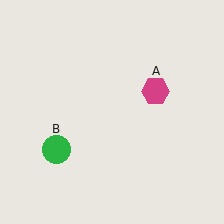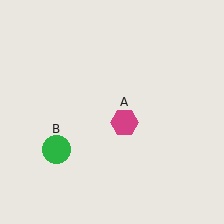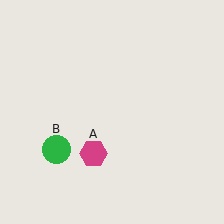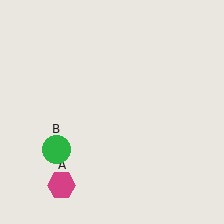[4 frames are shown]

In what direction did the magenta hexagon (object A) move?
The magenta hexagon (object A) moved down and to the left.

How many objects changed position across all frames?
1 object changed position: magenta hexagon (object A).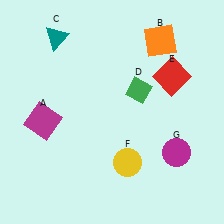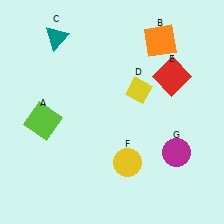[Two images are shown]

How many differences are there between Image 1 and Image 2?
There are 2 differences between the two images.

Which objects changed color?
A changed from magenta to lime. D changed from green to yellow.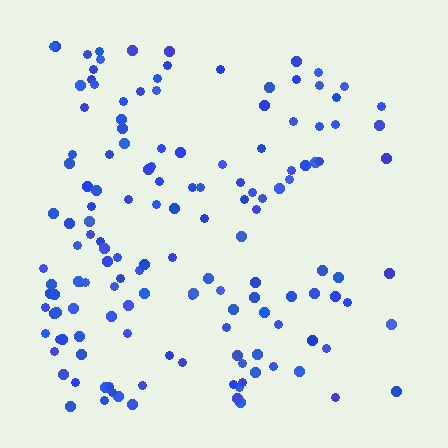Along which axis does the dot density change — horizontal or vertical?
Horizontal.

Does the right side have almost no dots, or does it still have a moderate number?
Still a moderate number, just noticeably fewer than the left.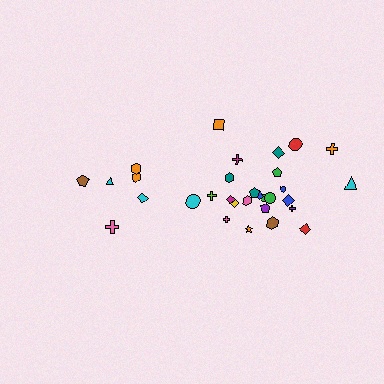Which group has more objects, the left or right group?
The right group.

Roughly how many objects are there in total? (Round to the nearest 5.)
Roughly 30 objects in total.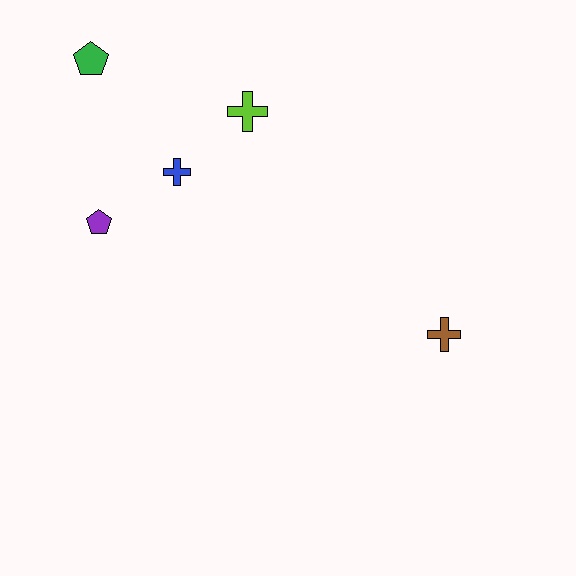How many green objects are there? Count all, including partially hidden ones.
There is 1 green object.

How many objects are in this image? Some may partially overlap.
There are 5 objects.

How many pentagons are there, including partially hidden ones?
There are 2 pentagons.